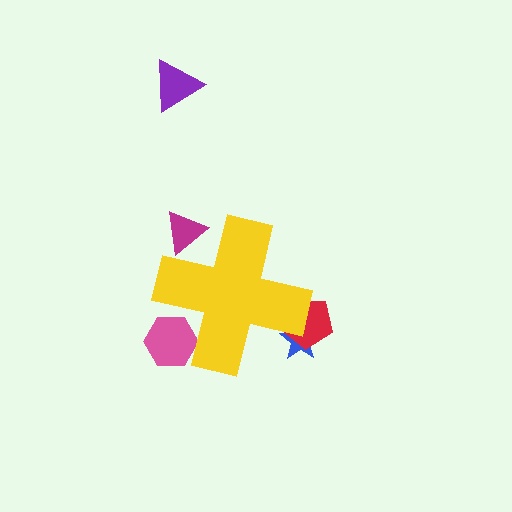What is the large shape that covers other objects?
A yellow cross.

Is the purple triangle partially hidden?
No, the purple triangle is fully visible.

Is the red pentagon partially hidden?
Yes, the red pentagon is partially hidden behind the yellow cross.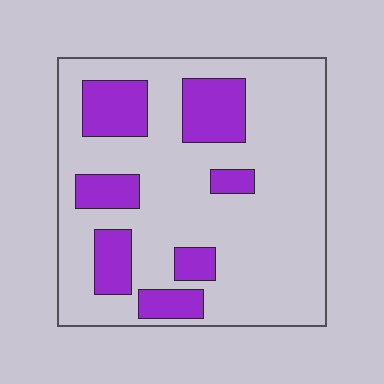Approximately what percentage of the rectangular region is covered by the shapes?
Approximately 25%.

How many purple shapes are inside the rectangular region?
7.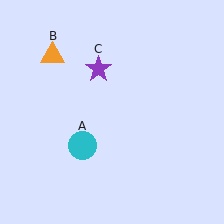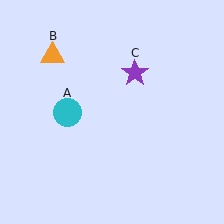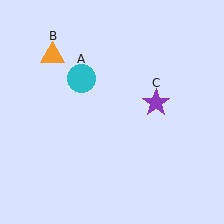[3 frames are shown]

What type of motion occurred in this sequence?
The cyan circle (object A), purple star (object C) rotated clockwise around the center of the scene.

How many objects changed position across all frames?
2 objects changed position: cyan circle (object A), purple star (object C).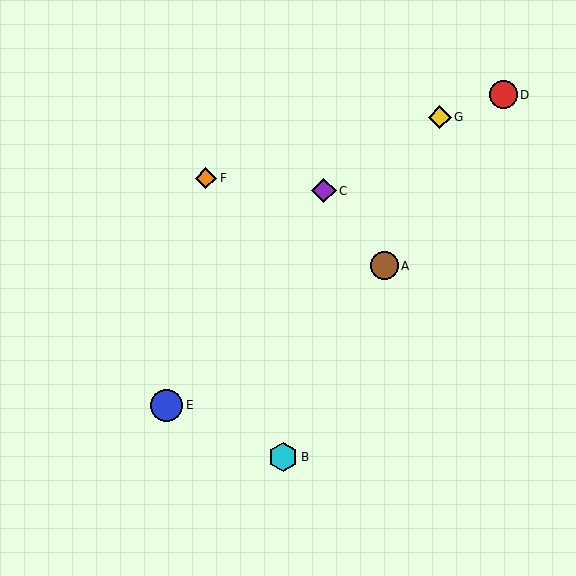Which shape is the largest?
The blue circle (labeled E) is the largest.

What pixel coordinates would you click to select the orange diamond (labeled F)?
Click at (206, 178) to select the orange diamond F.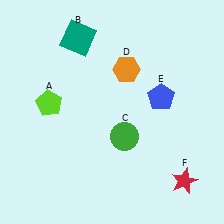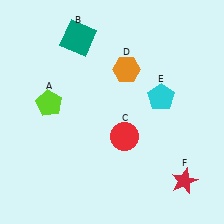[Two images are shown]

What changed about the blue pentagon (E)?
In Image 1, E is blue. In Image 2, it changed to cyan.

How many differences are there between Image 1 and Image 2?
There are 2 differences between the two images.